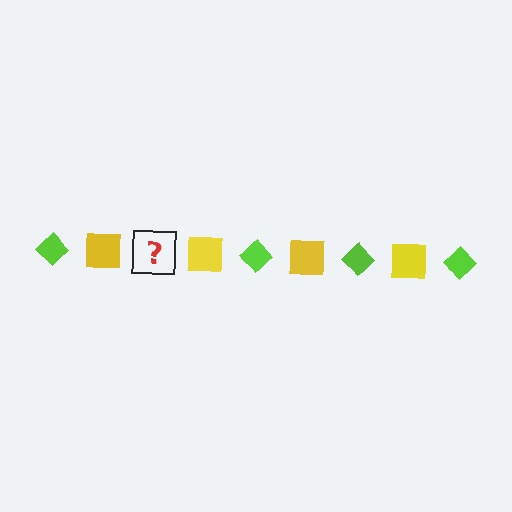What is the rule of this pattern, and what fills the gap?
The rule is that the pattern alternates between lime diamond and yellow square. The gap should be filled with a lime diamond.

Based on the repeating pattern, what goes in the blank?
The blank should be a lime diamond.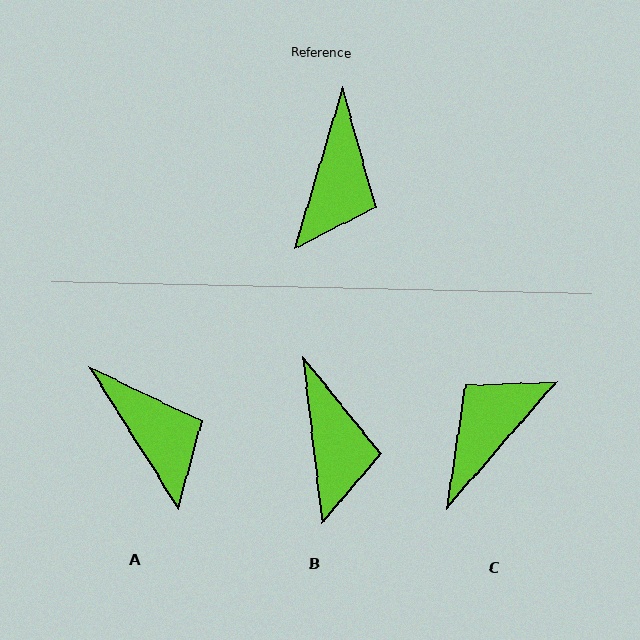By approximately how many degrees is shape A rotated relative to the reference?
Approximately 49 degrees counter-clockwise.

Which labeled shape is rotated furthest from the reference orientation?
C, about 156 degrees away.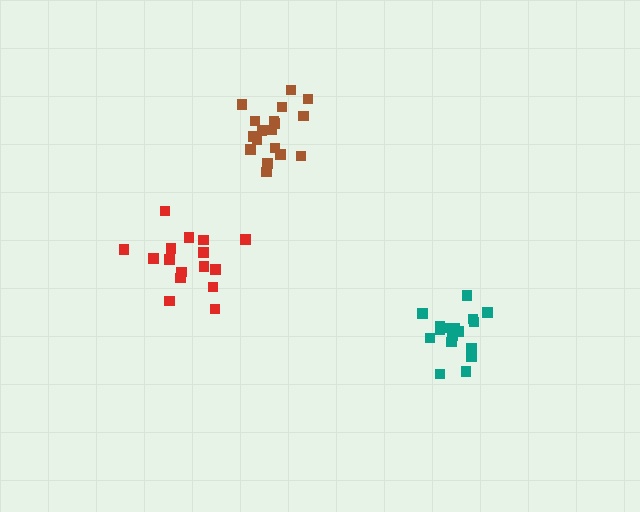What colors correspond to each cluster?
The clusters are colored: brown, red, teal.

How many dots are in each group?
Group 1: 18 dots, Group 2: 16 dots, Group 3: 17 dots (51 total).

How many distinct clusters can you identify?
There are 3 distinct clusters.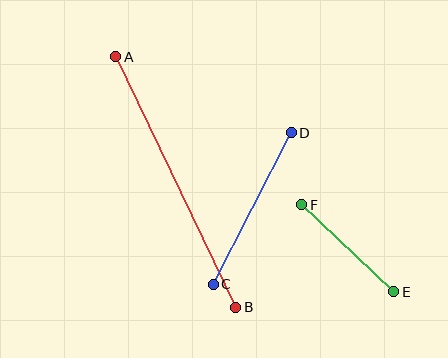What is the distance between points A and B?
The distance is approximately 278 pixels.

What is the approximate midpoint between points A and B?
The midpoint is at approximately (176, 182) pixels.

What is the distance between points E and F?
The distance is approximately 127 pixels.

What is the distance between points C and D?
The distance is approximately 171 pixels.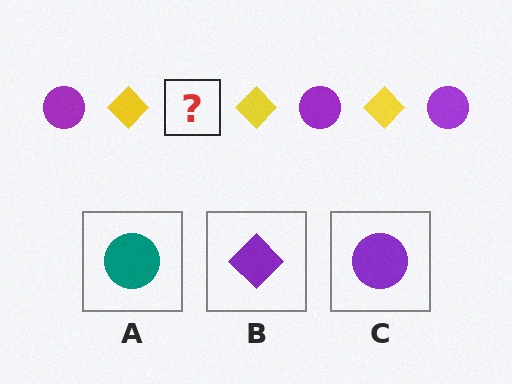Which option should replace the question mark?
Option C.